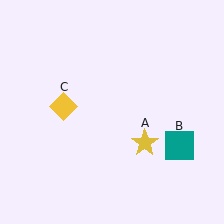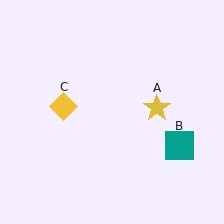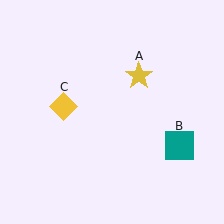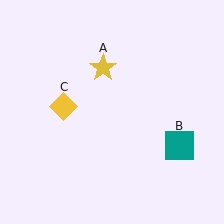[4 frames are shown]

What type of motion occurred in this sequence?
The yellow star (object A) rotated counterclockwise around the center of the scene.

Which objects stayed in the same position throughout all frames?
Teal square (object B) and yellow diamond (object C) remained stationary.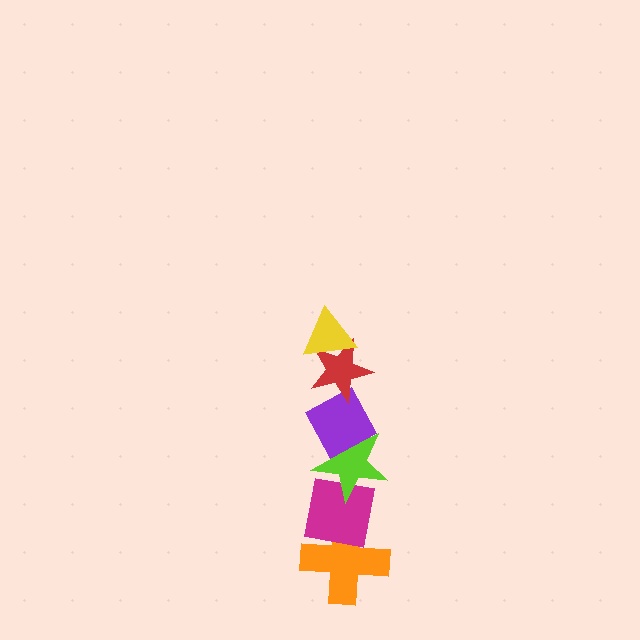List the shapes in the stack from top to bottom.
From top to bottom: the yellow triangle, the red star, the purple diamond, the lime star, the magenta square, the orange cross.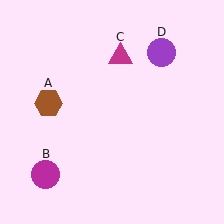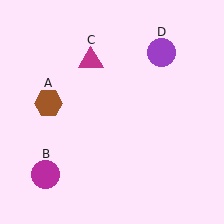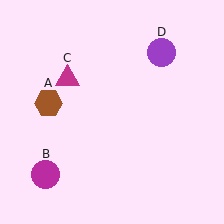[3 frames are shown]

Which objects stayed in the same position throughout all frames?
Brown hexagon (object A) and magenta circle (object B) and purple circle (object D) remained stationary.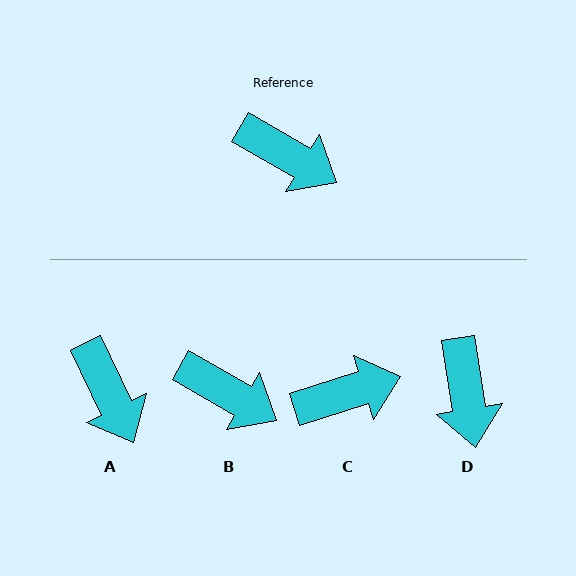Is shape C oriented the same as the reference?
No, it is off by about 47 degrees.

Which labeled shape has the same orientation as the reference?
B.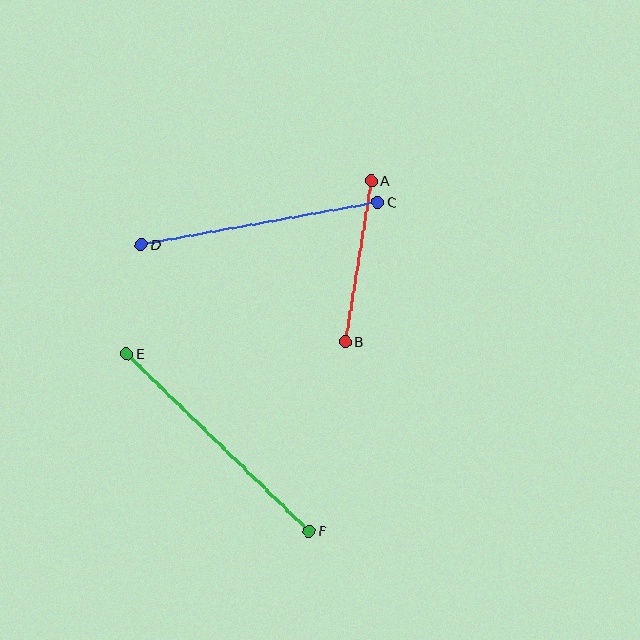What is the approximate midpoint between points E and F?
The midpoint is at approximately (218, 442) pixels.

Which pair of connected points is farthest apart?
Points E and F are farthest apart.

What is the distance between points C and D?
The distance is approximately 240 pixels.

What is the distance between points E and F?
The distance is approximately 254 pixels.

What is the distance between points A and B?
The distance is approximately 163 pixels.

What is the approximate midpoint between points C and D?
The midpoint is at approximately (260, 223) pixels.